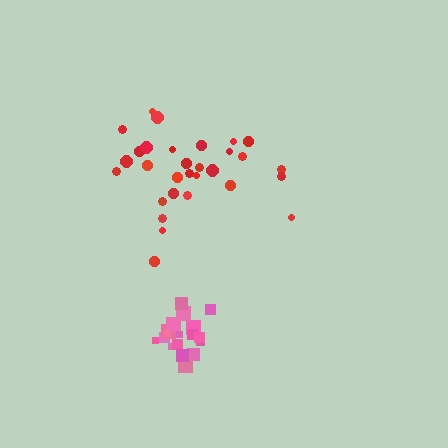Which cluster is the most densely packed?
Pink.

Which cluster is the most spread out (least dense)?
Red.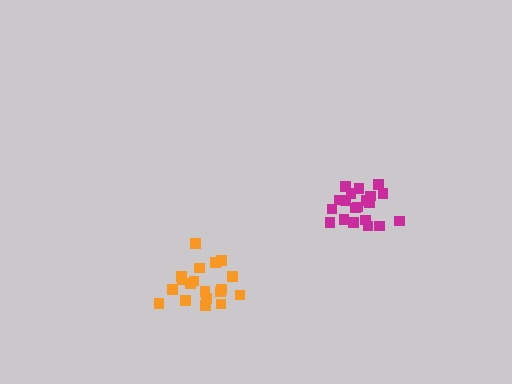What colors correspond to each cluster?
The clusters are colored: magenta, orange.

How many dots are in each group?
Group 1: 20 dots, Group 2: 19 dots (39 total).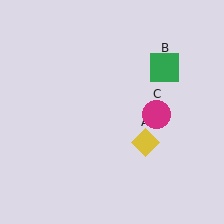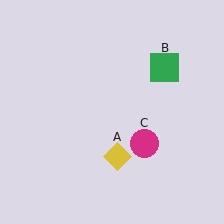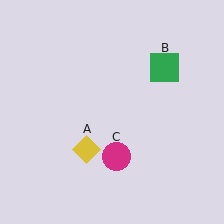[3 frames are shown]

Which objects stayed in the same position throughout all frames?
Green square (object B) remained stationary.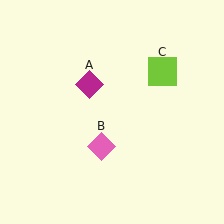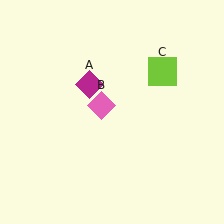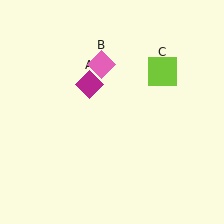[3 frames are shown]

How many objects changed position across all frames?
1 object changed position: pink diamond (object B).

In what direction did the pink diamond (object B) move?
The pink diamond (object B) moved up.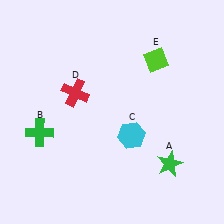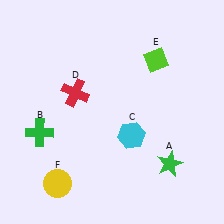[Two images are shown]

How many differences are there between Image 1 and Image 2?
There is 1 difference between the two images.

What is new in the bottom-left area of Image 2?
A yellow circle (F) was added in the bottom-left area of Image 2.